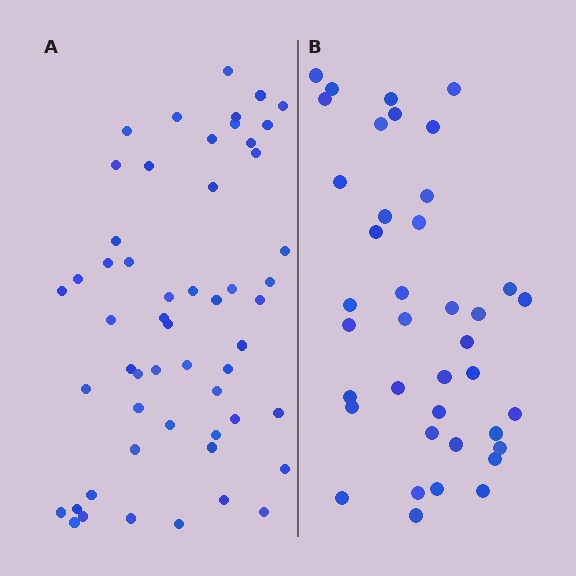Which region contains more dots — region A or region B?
Region A (the left region) has more dots.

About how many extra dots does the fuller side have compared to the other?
Region A has approximately 15 more dots than region B.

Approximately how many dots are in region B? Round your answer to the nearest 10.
About 40 dots. (The exact count is 39, which rounds to 40.)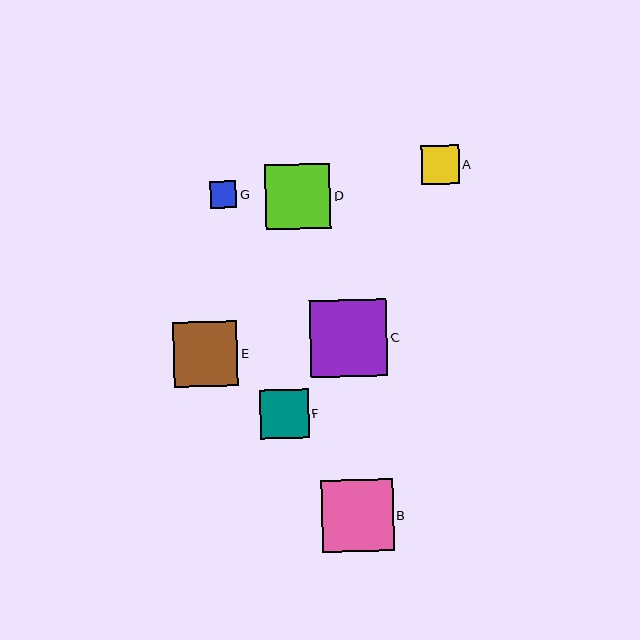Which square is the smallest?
Square G is the smallest with a size of approximately 27 pixels.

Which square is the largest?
Square C is the largest with a size of approximately 77 pixels.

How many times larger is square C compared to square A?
Square C is approximately 2.0 times the size of square A.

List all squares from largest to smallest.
From largest to smallest: C, B, D, E, F, A, G.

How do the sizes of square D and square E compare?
Square D and square E are approximately the same size.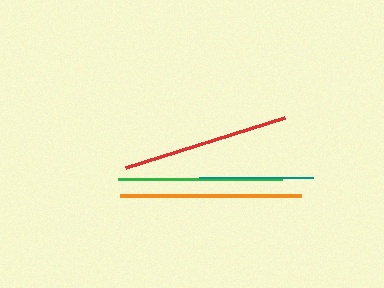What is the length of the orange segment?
The orange segment is approximately 180 pixels long.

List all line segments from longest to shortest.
From longest to shortest: orange, red, green, teal.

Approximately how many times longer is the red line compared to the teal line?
The red line is approximately 1.5 times the length of the teal line.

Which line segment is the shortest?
The teal line is the shortest at approximately 113 pixels.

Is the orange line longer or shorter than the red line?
The orange line is longer than the red line.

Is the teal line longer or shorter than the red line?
The red line is longer than the teal line.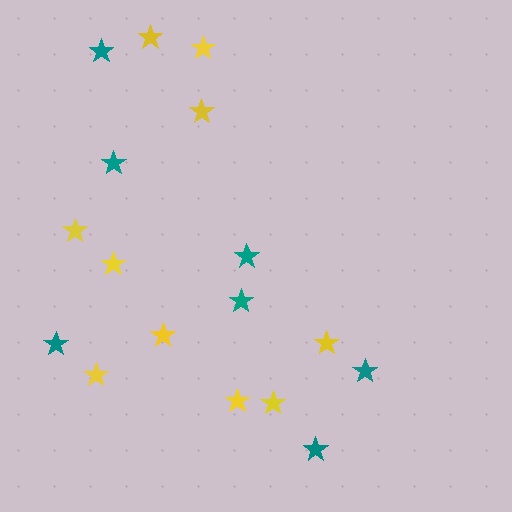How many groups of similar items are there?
There are 2 groups: one group of yellow stars (10) and one group of teal stars (7).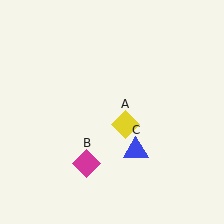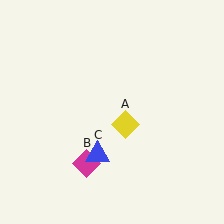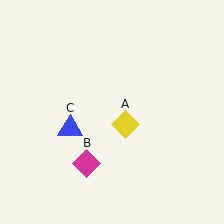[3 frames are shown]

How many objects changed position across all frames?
1 object changed position: blue triangle (object C).